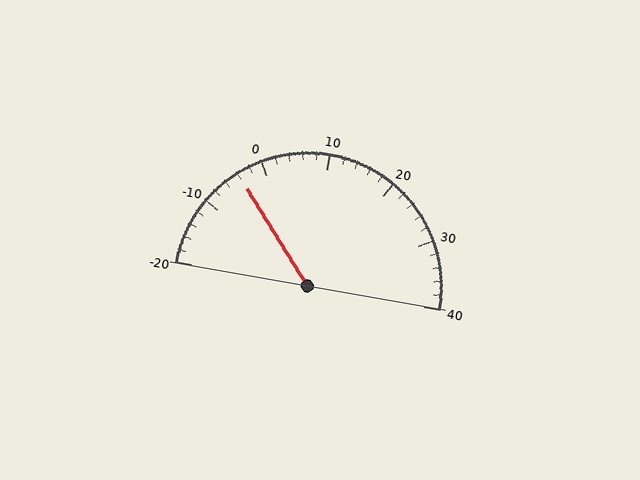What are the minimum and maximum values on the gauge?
The gauge ranges from -20 to 40.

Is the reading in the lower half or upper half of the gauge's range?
The reading is in the lower half of the range (-20 to 40).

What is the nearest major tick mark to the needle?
The nearest major tick mark is 0.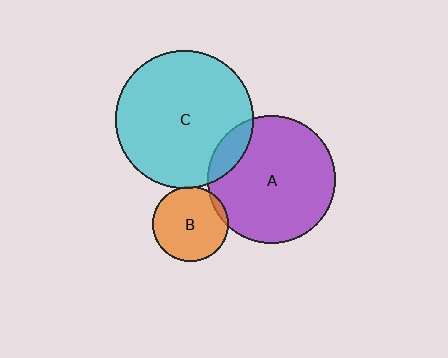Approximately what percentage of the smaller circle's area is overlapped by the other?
Approximately 10%.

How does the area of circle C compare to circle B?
Approximately 3.3 times.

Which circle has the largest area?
Circle C (cyan).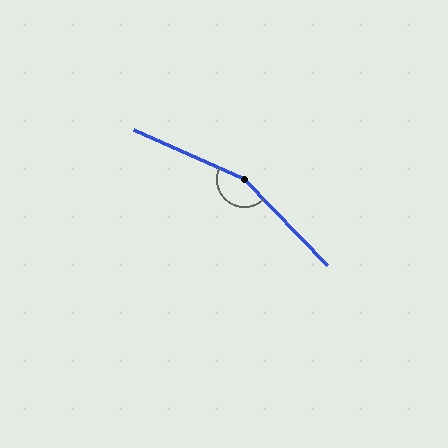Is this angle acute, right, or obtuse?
It is obtuse.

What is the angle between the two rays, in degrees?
Approximately 158 degrees.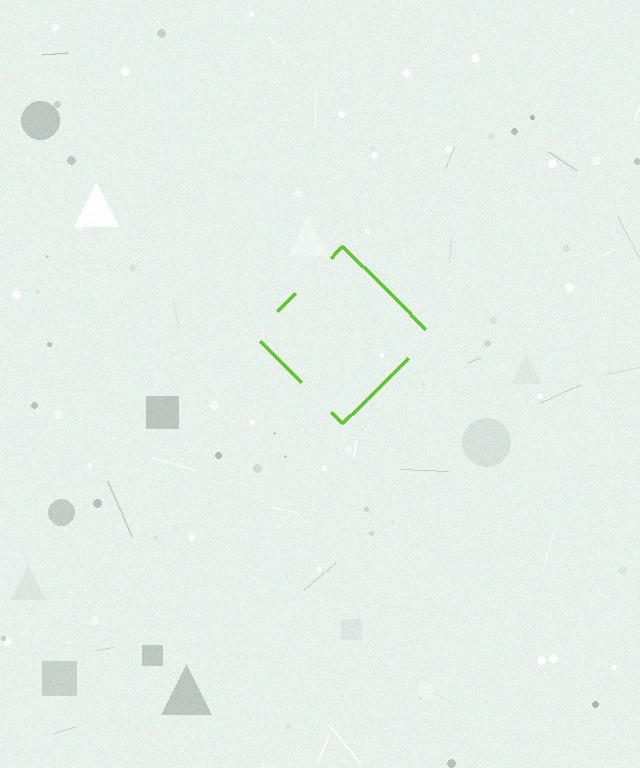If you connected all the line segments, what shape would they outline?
They would outline a diamond.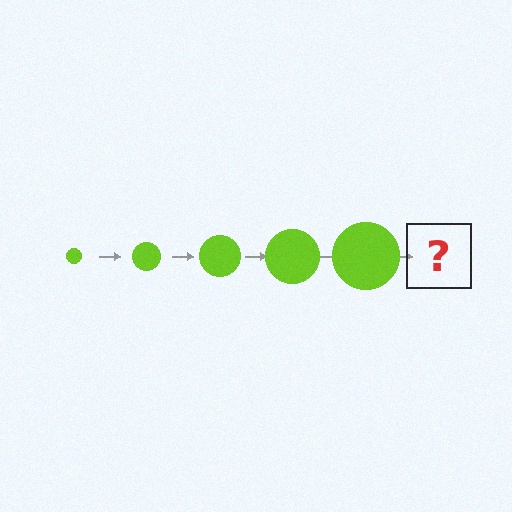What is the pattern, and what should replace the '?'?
The pattern is that the circle gets progressively larger each step. The '?' should be a lime circle, larger than the previous one.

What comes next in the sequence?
The next element should be a lime circle, larger than the previous one.